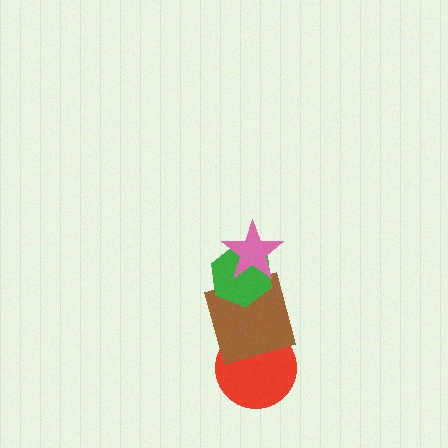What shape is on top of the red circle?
The brown square is on top of the red circle.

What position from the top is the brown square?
The brown square is 3rd from the top.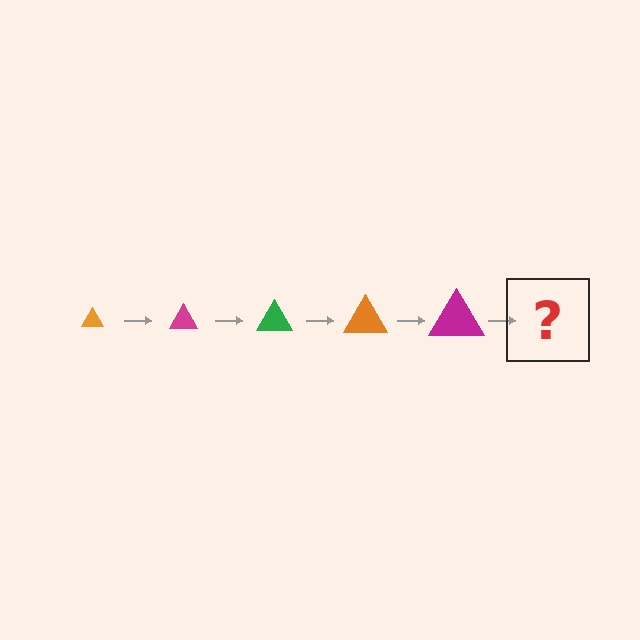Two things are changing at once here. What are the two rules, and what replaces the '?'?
The two rules are that the triangle grows larger each step and the color cycles through orange, magenta, and green. The '?' should be a green triangle, larger than the previous one.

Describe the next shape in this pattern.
It should be a green triangle, larger than the previous one.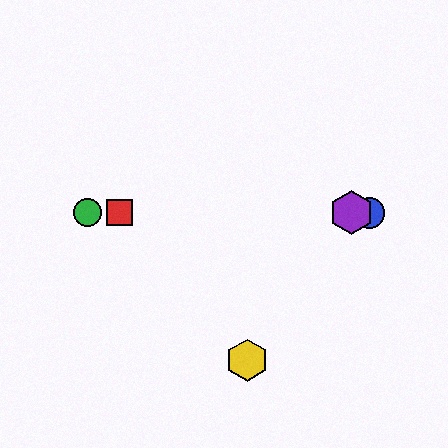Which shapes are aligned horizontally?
The red square, the blue circle, the green circle, the purple hexagon are aligned horizontally.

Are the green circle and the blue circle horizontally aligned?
Yes, both are at y≈213.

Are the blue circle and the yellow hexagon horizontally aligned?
No, the blue circle is at y≈213 and the yellow hexagon is at y≈360.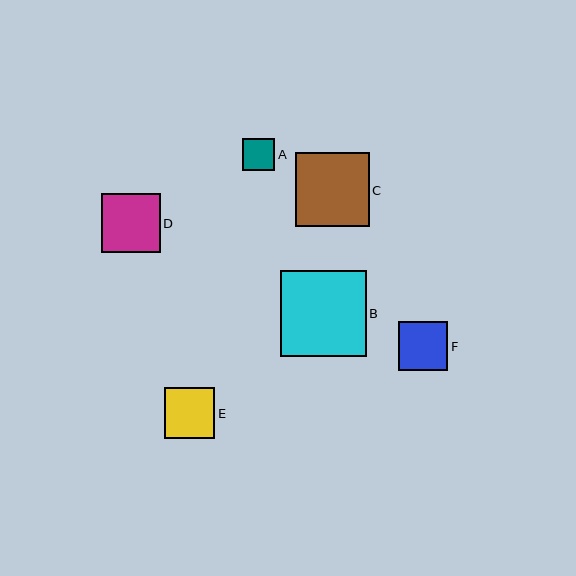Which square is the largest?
Square B is the largest with a size of approximately 86 pixels.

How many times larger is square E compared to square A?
Square E is approximately 1.6 times the size of square A.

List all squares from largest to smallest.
From largest to smallest: B, C, D, E, F, A.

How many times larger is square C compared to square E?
Square C is approximately 1.5 times the size of square E.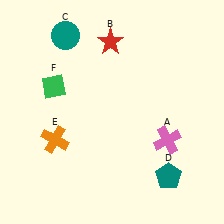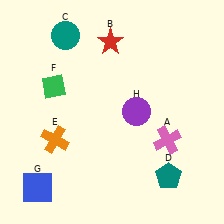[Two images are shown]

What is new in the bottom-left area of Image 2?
A blue square (G) was added in the bottom-left area of Image 2.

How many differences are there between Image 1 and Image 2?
There are 2 differences between the two images.